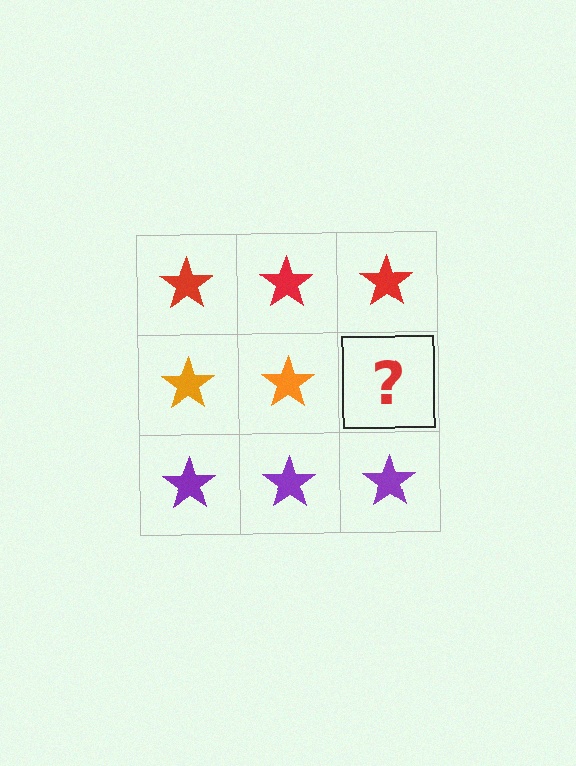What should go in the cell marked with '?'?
The missing cell should contain an orange star.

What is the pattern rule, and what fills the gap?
The rule is that each row has a consistent color. The gap should be filled with an orange star.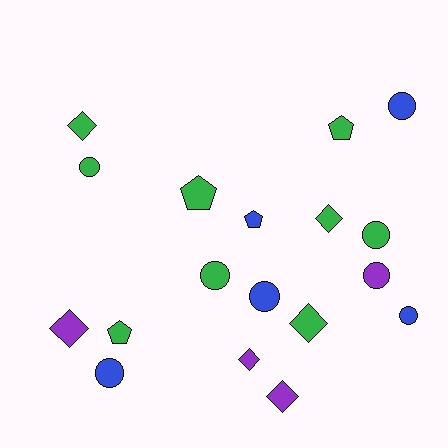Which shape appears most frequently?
Circle, with 8 objects.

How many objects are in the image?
There are 18 objects.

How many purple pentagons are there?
There are no purple pentagons.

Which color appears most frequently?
Green, with 9 objects.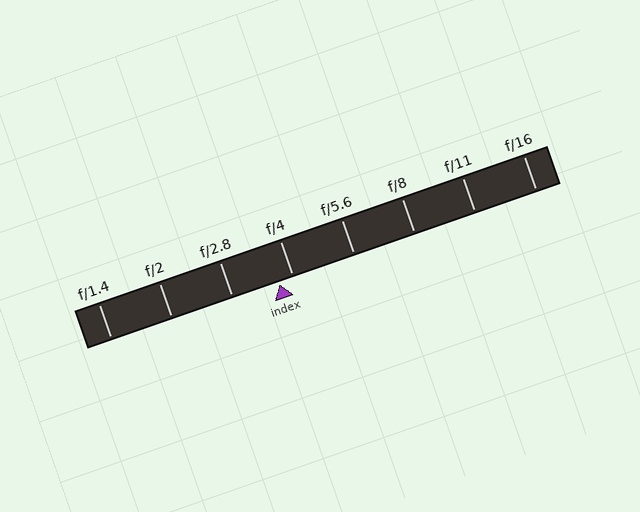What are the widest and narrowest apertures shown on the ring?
The widest aperture shown is f/1.4 and the narrowest is f/16.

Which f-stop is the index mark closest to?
The index mark is closest to f/4.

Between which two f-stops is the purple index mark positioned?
The index mark is between f/2.8 and f/4.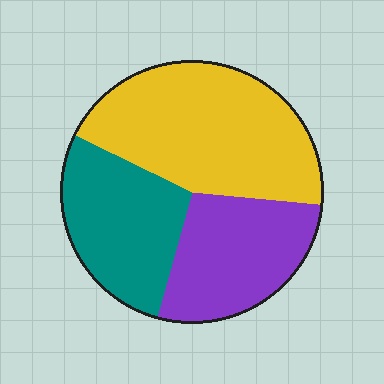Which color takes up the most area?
Yellow, at roughly 45%.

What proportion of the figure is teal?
Teal takes up about one quarter (1/4) of the figure.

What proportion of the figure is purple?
Purple covers roughly 30% of the figure.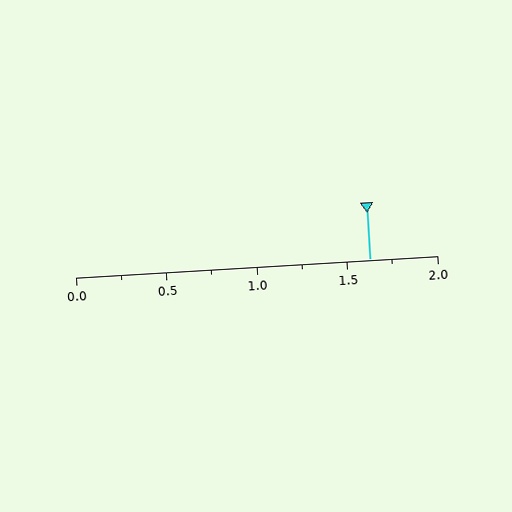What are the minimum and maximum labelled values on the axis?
The axis runs from 0.0 to 2.0.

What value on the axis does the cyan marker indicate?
The marker indicates approximately 1.62.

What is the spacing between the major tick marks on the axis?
The major ticks are spaced 0.5 apart.